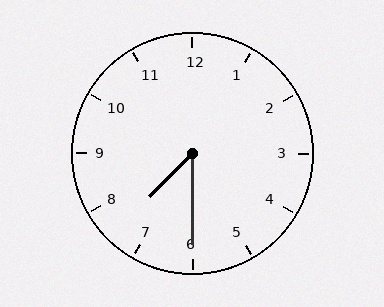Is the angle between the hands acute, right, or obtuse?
It is acute.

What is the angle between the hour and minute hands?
Approximately 45 degrees.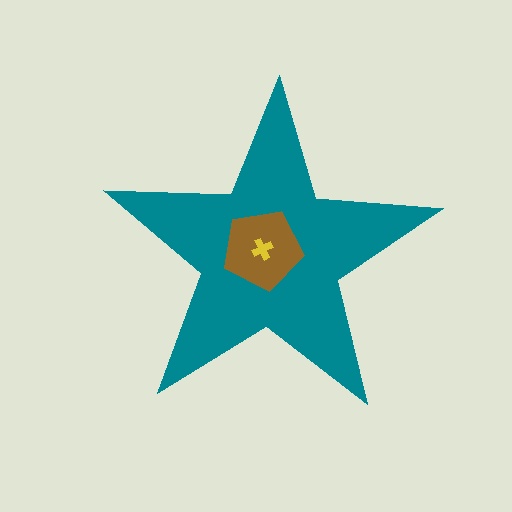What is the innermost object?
The yellow cross.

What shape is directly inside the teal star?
The brown pentagon.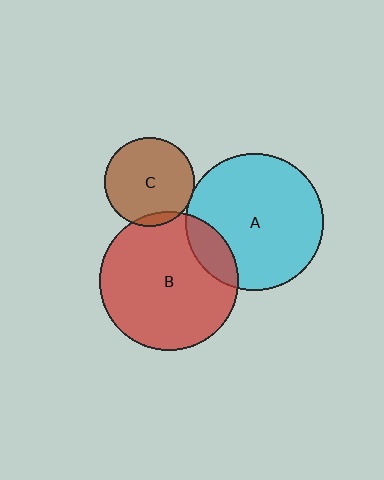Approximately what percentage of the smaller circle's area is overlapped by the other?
Approximately 5%.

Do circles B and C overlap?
Yes.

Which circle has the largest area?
Circle B (red).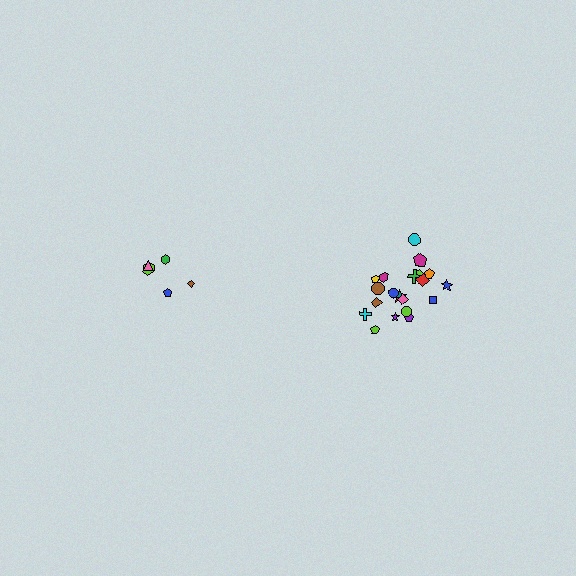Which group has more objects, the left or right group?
The right group.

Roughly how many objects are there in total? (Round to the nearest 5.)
Roughly 25 objects in total.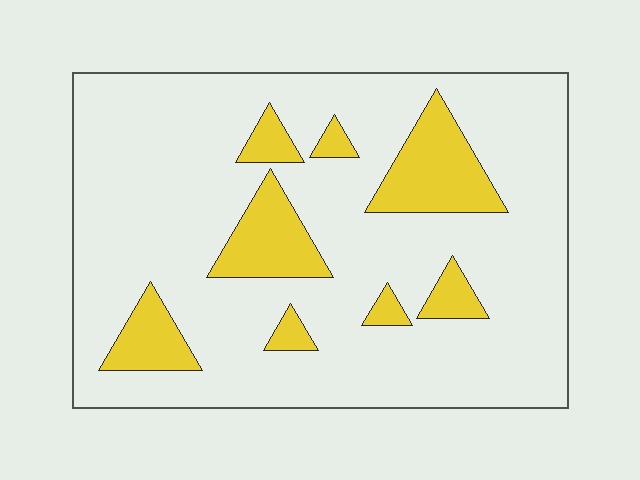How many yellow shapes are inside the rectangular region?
8.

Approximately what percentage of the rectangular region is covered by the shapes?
Approximately 15%.